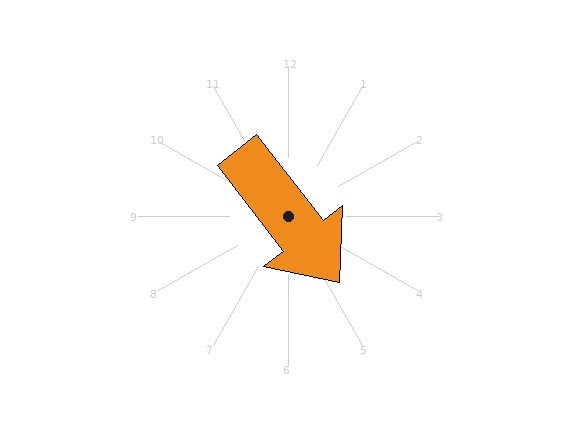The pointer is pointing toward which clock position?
Roughly 5 o'clock.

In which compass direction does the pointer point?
Southeast.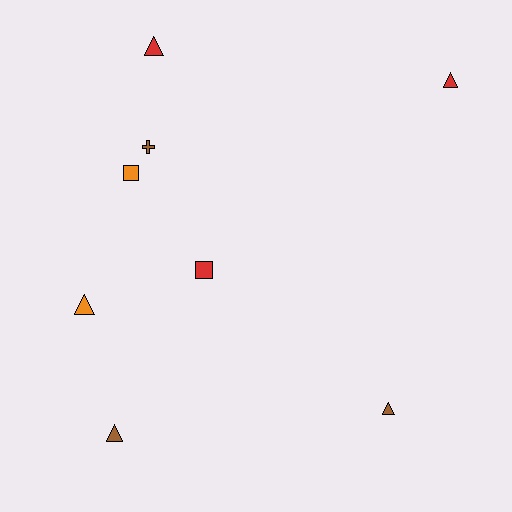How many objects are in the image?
There are 8 objects.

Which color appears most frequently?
Brown, with 3 objects.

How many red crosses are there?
There are no red crosses.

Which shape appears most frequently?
Triangle, with 5 objects.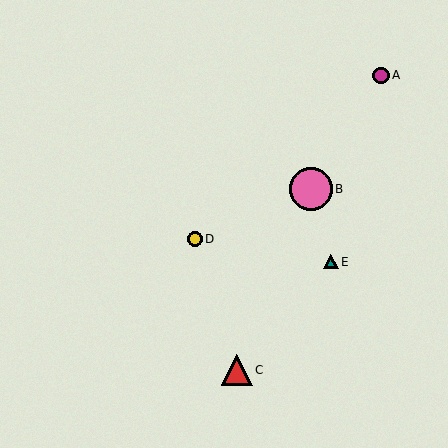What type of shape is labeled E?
Shape E is a teal triangle.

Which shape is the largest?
The pink circle (labeled B) is the largest.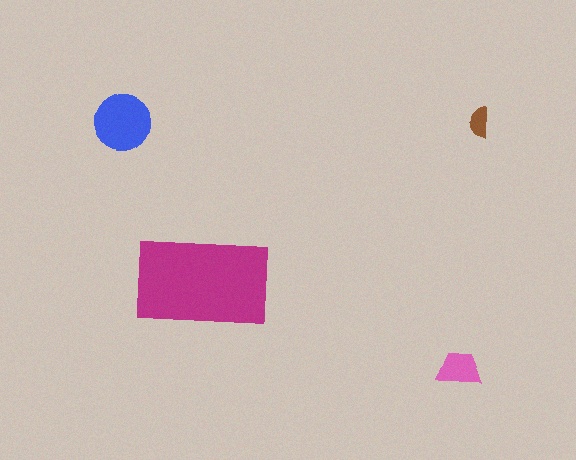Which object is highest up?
The brown semicircle is topmost.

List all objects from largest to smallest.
The magenta rectangle, the blue circle, the pink trapezoid, the brown semicircle.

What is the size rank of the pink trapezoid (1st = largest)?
3rd.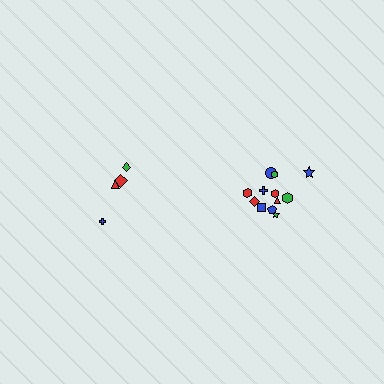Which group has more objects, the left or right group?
The right group.